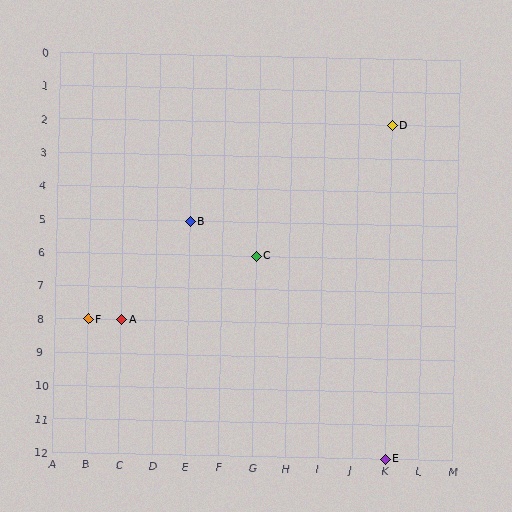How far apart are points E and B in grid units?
Points E and B are 6 columns and 7 rows apart (about 9.2 grid units diagonally).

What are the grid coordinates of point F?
Point F is at grid coordinates (B, 8).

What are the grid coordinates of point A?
Point A is at grid coordinates (C, 8).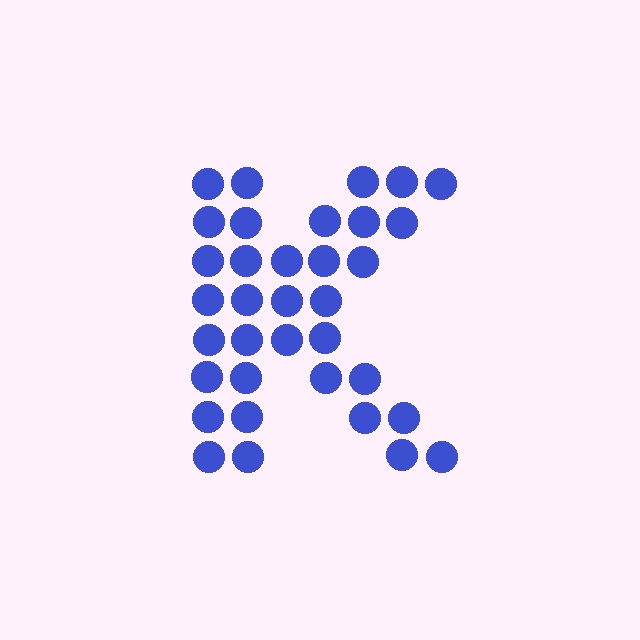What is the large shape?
The large shape is the letter K.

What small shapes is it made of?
It is made of small circles.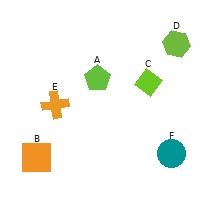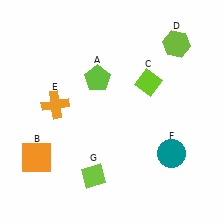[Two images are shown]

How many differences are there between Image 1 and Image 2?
There is 1 difference between the two images.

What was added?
A lime diamond (G) was added in Image 2.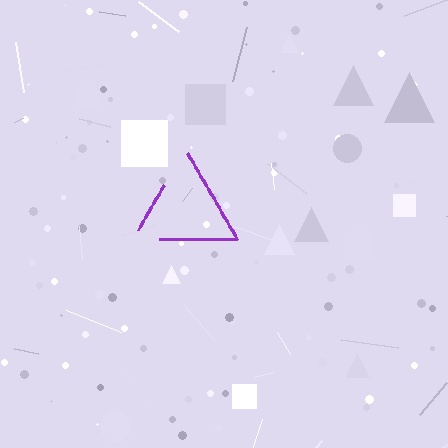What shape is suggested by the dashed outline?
The dashed outline suggests a triangle.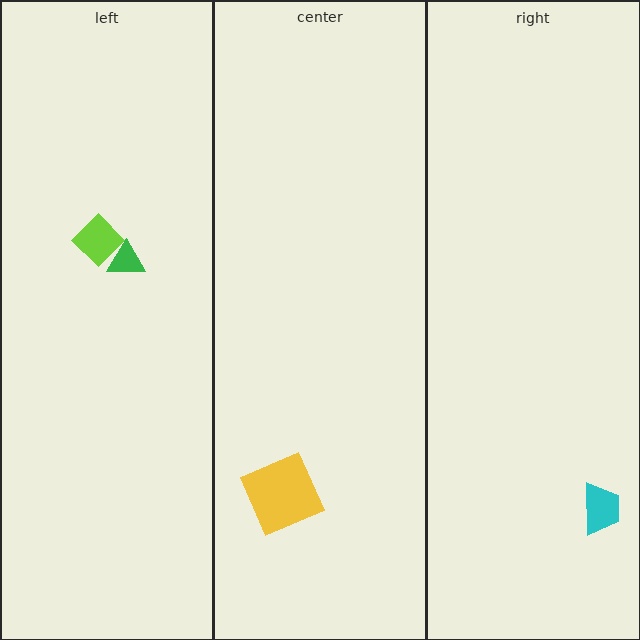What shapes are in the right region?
The cyan trapezoid.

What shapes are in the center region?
The yellow square.